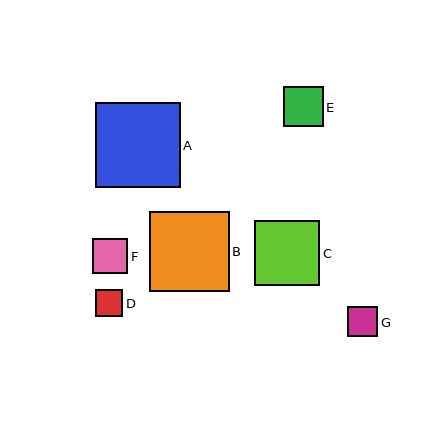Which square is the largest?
Square A is the largest with a size of approximately 85 pixels.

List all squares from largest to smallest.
From largest to smallest: A, B, C, E, F, G, D.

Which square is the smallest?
Square D is the smallest with a size of approximately 27 pixels.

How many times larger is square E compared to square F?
Square E is approximately 1.1 times the size of square F.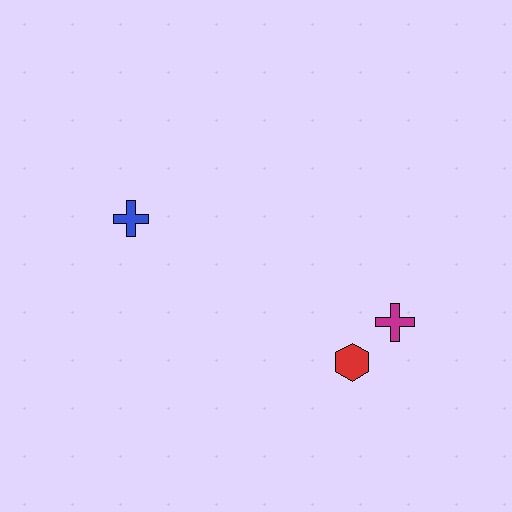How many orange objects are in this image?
There are no orange objects.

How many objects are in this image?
There are 3 objects.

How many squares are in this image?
There are no squares.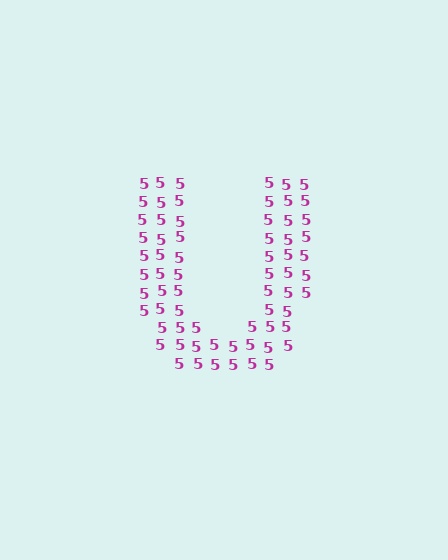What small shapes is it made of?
It is made of small digit 5's.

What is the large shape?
The large shape is the letter U.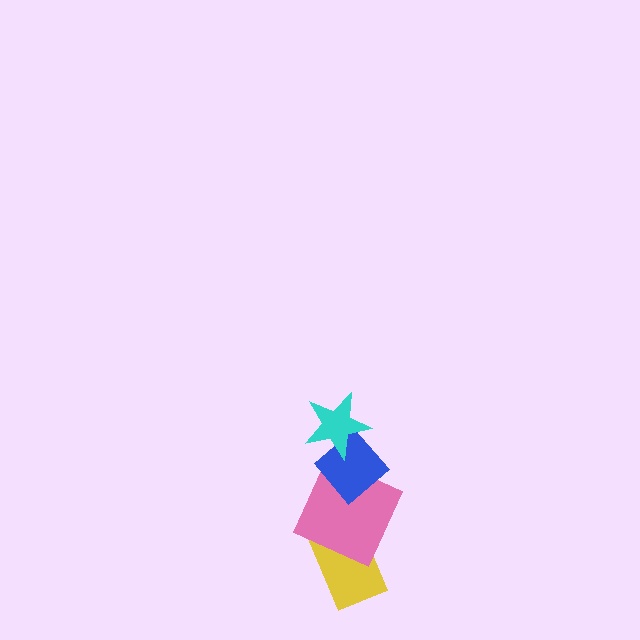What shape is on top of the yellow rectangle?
The pink square is on top of the yellow rectangle.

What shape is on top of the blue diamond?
The cyan star is on top of the blue diamond.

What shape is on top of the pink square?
The blue diamond is on top of the pink square.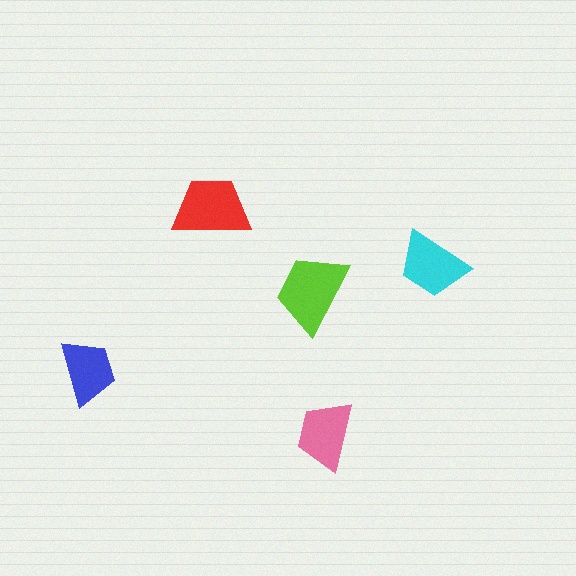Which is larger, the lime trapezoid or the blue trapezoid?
The lime one.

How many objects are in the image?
There are 5 objects in the image.